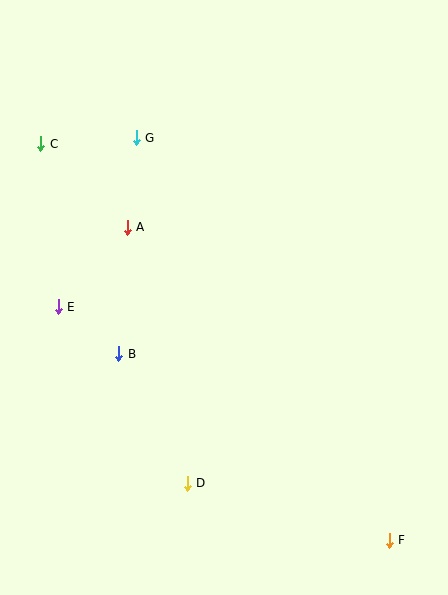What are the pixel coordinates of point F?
Point F is at (389, 540).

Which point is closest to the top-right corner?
Point G is closest to the top-right corner.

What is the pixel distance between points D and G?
The distance between D and G is 349 pixels.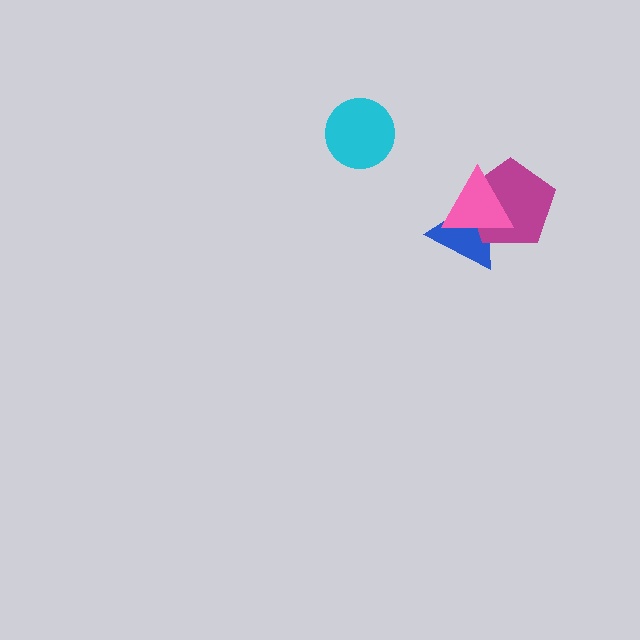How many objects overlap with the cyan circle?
0 objects overlap with the cyan circle.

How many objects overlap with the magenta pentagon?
2 objects overlap with the magenta pentagon.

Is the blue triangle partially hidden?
Yes, it is partially covered by another shape.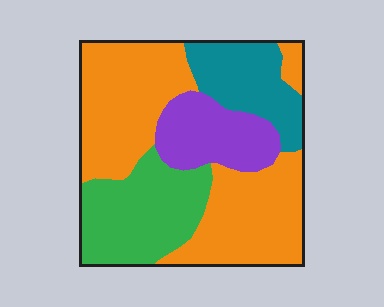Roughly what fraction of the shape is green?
Green covers about 20% of the shape.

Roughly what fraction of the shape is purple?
Purple covers about 15% of the shape.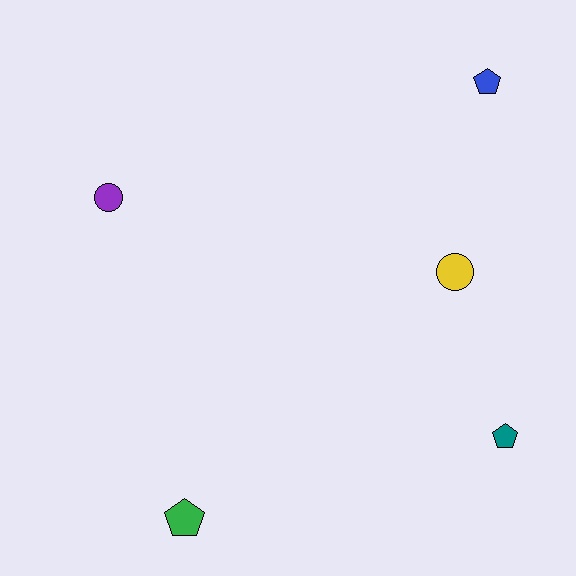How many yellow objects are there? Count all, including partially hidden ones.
There is 1 yellow object.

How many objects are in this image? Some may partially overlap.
There are 5 objects.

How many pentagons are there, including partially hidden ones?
There are 3 pentagons.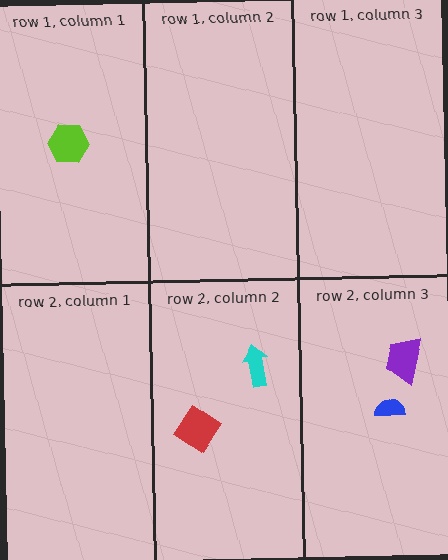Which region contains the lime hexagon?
The row 1, column 1 region.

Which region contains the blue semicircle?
The row 2, column 3 region.